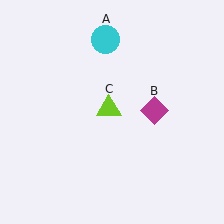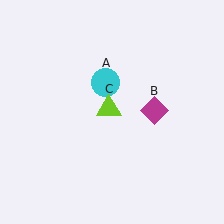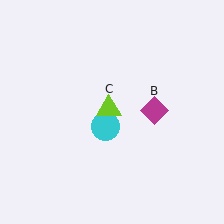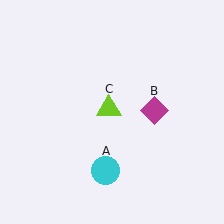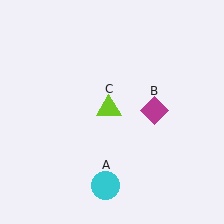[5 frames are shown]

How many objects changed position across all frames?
1 object changed position: cyan circle (object A).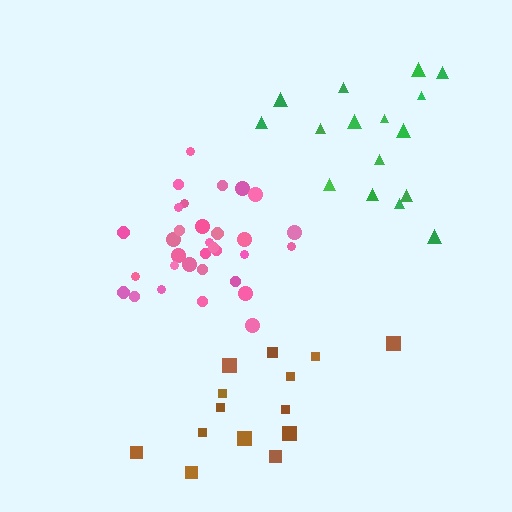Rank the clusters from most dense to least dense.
pink, green, brown.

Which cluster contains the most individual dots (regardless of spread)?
Pink (32).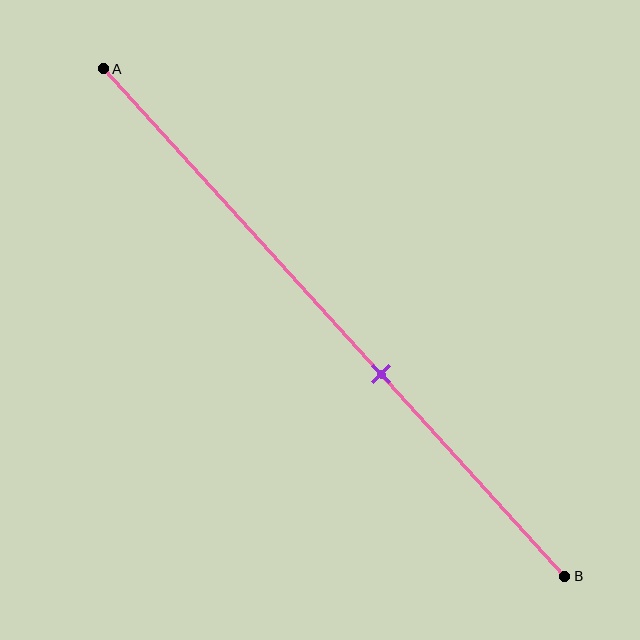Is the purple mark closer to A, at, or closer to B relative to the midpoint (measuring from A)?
The purple mark is closer to point B than the midpoint of segment AB.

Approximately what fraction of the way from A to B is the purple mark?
The purple mark is approximately 60% of the way from A to B.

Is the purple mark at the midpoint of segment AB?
No, the mark is at about 60% from A, not at the 50% midpoint.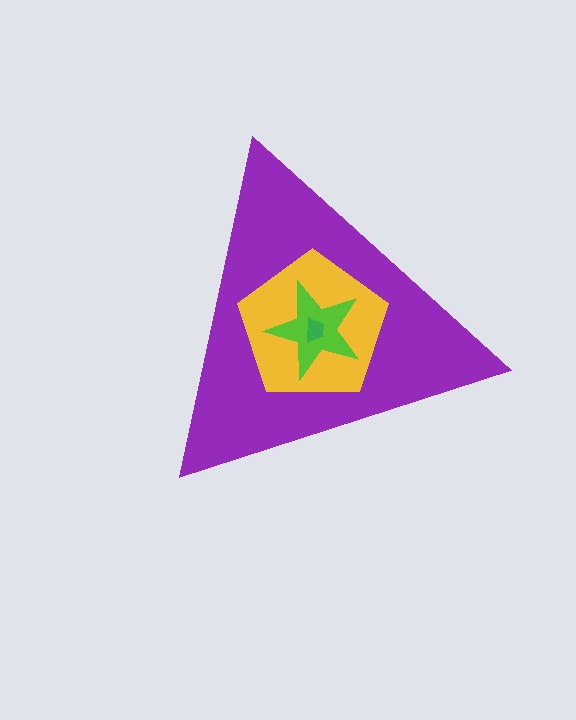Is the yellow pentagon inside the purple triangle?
Yes.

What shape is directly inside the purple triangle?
The yellow pentagon.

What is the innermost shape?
The green trapezoid.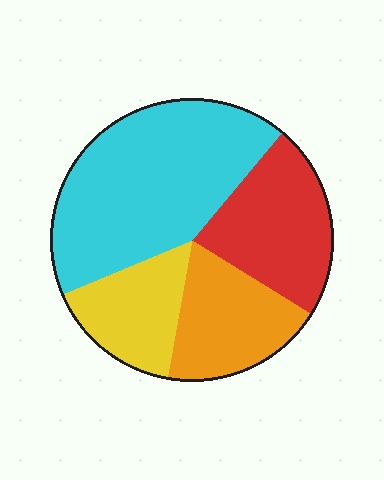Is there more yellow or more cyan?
Cyan.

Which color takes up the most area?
Cyan, at roughly 45%.